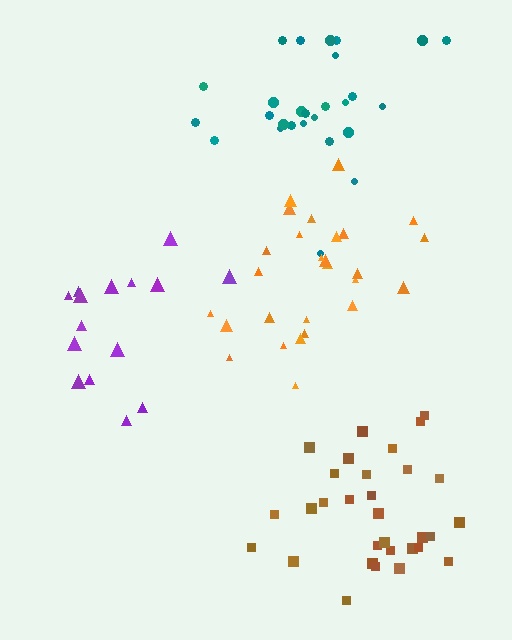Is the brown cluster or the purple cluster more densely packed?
Brown.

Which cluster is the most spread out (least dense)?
Purple.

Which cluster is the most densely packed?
Brown.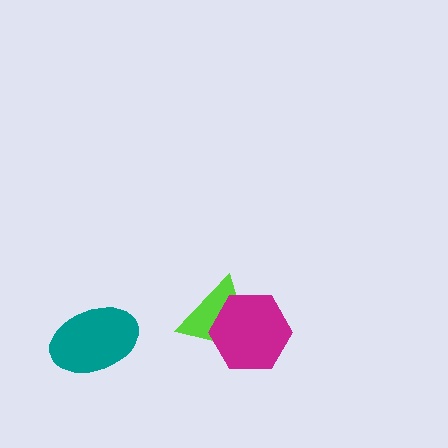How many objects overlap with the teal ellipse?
0 objects overlap with the teal ellipse.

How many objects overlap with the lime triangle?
1 object overlaps with the lime triangle.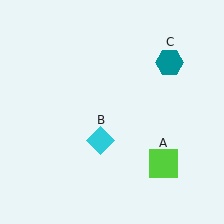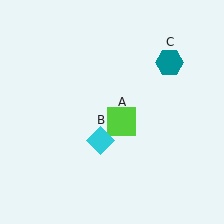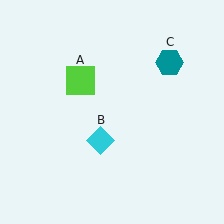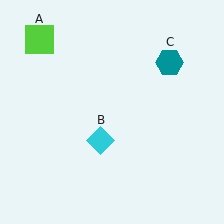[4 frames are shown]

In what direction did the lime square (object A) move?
The lime square (object A) moved up and to the left.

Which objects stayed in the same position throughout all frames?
Cyan diamond (object B) and teal hexagon (object C) remained stationary.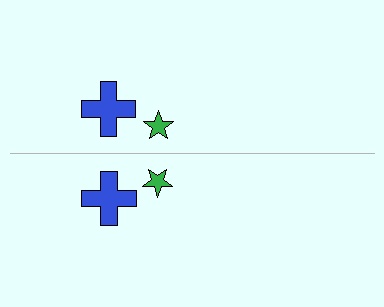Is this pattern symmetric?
Yes, this pattern has bilateral (reflection) symmetry.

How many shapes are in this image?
There are 4 shapes in this image.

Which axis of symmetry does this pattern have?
The pattern has a horizontal axis of symmetry running through the center of the image.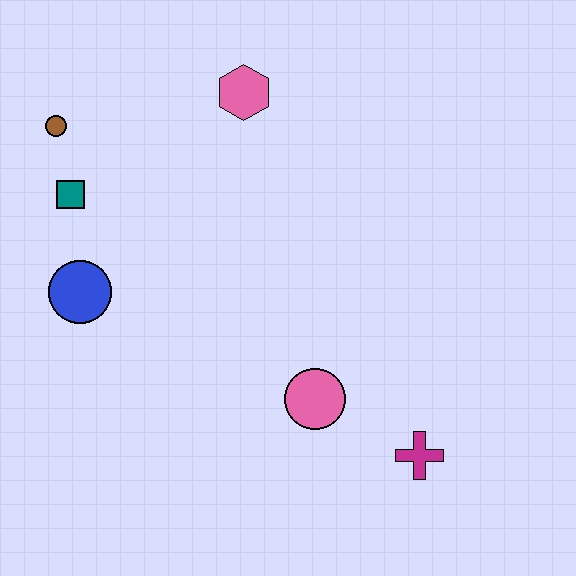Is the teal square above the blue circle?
Yes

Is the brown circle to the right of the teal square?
No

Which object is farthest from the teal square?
The magenta cross is farthest from the teal square.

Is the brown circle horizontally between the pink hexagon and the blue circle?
No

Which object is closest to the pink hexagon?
The brown circle is closest to the pink hexagon.